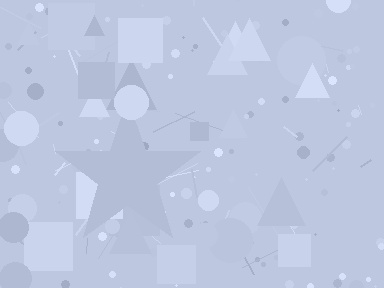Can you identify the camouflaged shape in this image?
The camouflaged shape is a star.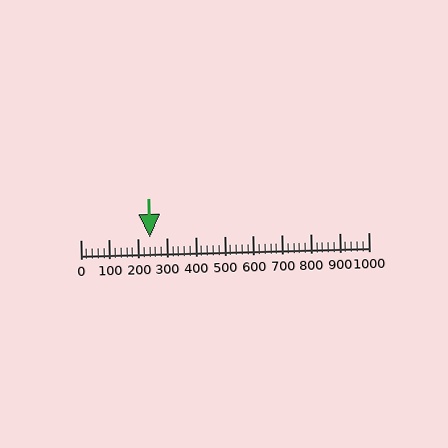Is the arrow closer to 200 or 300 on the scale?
The arrow is closer to 200.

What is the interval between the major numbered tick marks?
The major tick marks are spaced 100 units apart.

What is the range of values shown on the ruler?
The ruler shows values from 0 to 1000.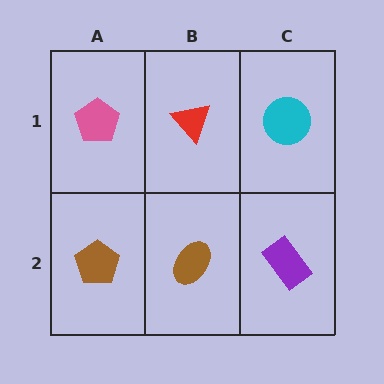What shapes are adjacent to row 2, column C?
A cyan circle (row 1, column C), a brown ellipse (row 2, column B).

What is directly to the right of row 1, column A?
A red triangle.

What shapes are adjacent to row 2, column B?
A red triangle (row 1, column B), a brown pentagon (row 2, column A), a purple rectangle (row 2, column C).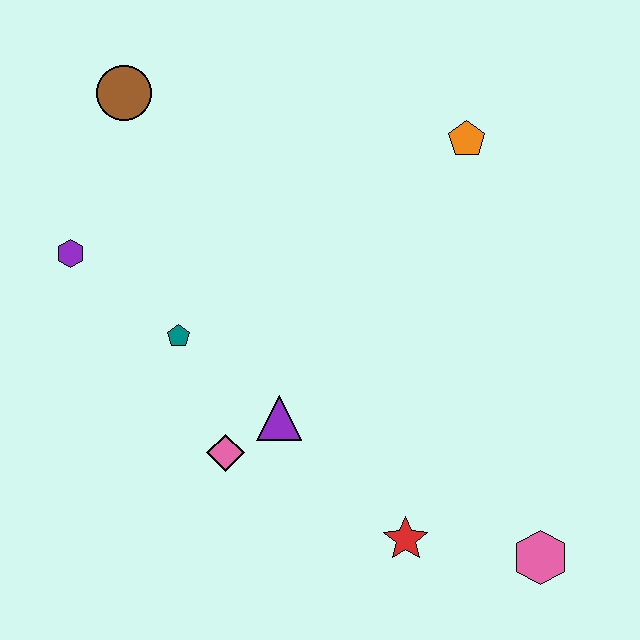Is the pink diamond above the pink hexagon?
Yes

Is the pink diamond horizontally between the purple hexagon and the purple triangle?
Yes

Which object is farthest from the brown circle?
The pink hexagon is farthest from the brown circle.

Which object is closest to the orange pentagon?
The purple triangle is closest to the orange pentagon.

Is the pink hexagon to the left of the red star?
No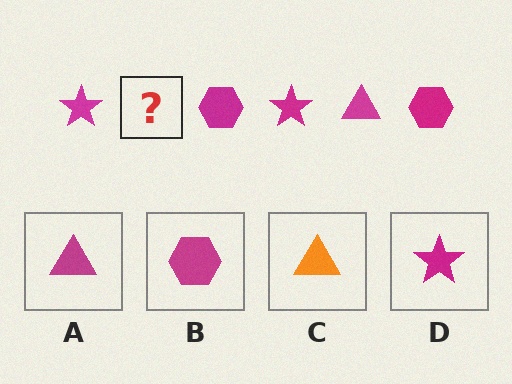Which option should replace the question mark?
Option A.